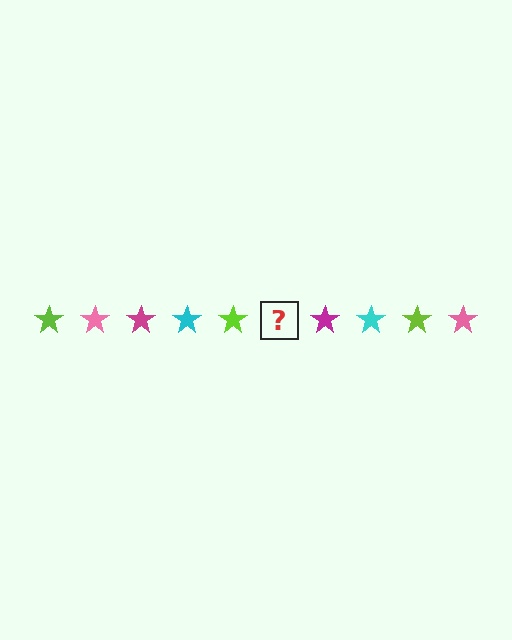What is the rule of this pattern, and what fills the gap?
The rule is that the pattern cycles through lime, pink, magenta, cyan stars. The gap should be filled with a pink star.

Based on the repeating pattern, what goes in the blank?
The blank should be a pink star.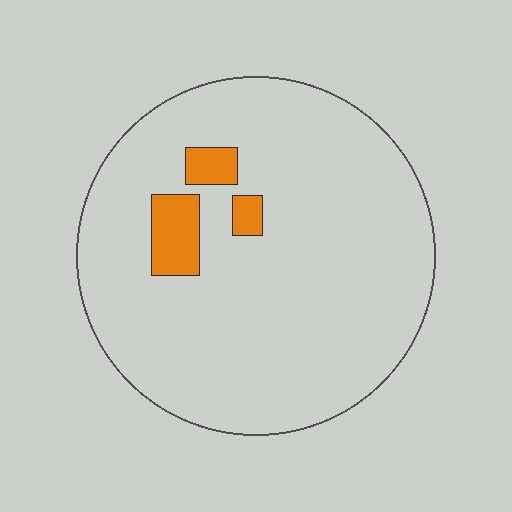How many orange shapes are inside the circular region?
3.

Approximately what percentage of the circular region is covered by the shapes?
Approximately 5%.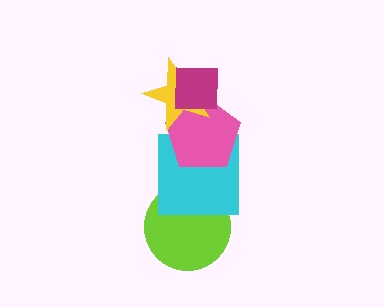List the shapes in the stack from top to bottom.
From top to bottom: the magenta square, the yellow star, the pink pentagon, the cyan square, the lime circle.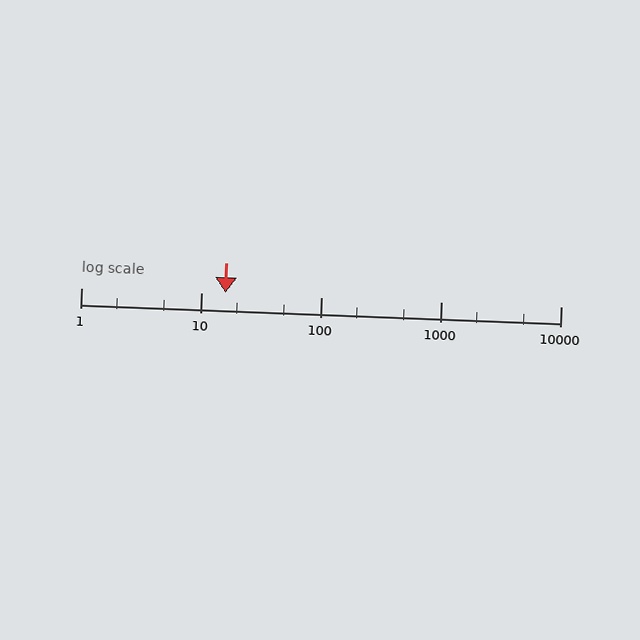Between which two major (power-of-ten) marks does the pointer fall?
The pointer is between 10 and 100.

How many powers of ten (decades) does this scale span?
The scale spans 4 decades, from 1 to 10000.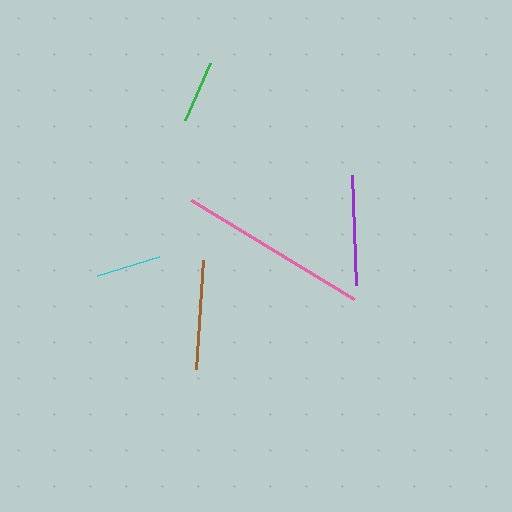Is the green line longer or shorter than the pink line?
The pink line is longer than the green line.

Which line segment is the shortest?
The green line is the shortest at approximately 63 pixels.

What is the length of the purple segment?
The purple segment is approximately 110 pixels long.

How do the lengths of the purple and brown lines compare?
The purple and brown lines are approximately the same length.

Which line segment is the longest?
The pink line is the longest at approximately 190 pixels.